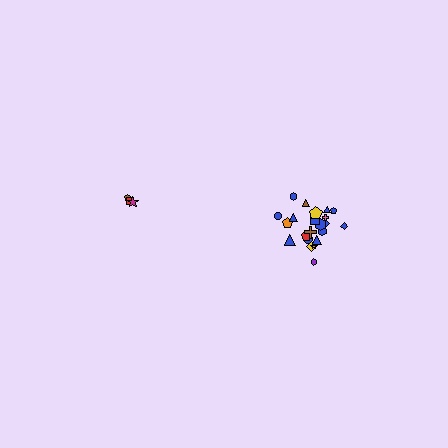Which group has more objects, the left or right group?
The right group.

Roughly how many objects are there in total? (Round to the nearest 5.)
Roughly 25 objects in total.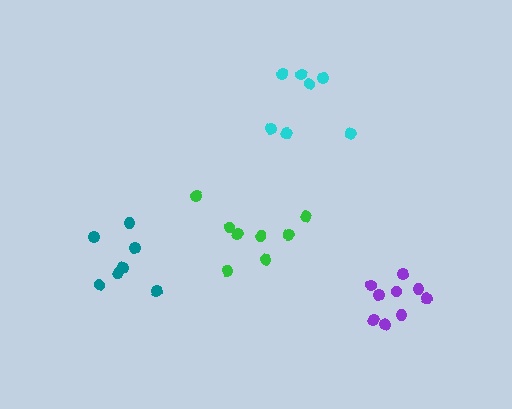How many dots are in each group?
Group 1: 9 dots, Group 2: 8 dots, Group 3: 7 dots, Group 4: 7 dots (31 total).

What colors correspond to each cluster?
The clusters are colored: purple, green, teal, cyan.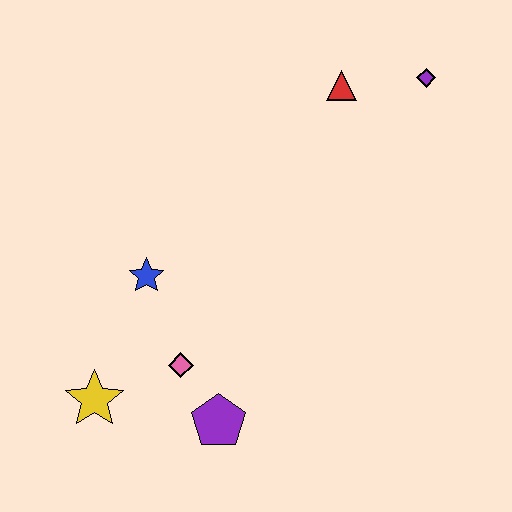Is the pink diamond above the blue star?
No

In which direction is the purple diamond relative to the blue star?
The purple diamond is to the right of the blue star.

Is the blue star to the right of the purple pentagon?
No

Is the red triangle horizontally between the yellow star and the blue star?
No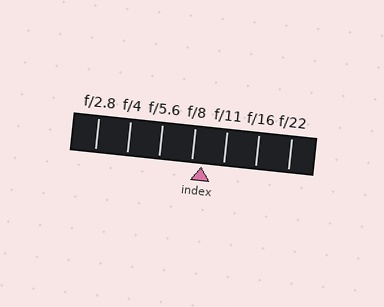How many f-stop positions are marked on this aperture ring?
There are 7 f-stop positions marked.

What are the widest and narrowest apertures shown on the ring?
The widest aperture shown is f/2.8 and the narrowest is f/22.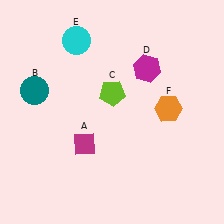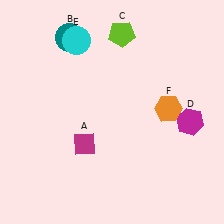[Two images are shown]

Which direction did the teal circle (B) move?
The teal circle (B) moved up.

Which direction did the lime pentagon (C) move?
The lime pentagon (C) moved up.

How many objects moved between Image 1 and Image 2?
3 objects moved between the two images.